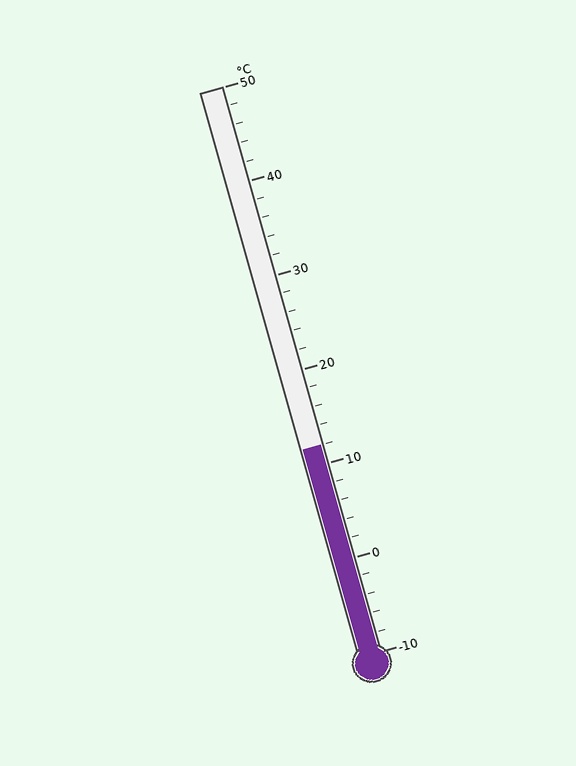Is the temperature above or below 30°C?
The temperature is below 30°C.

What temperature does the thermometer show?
The thermometer shows approximately 12°C.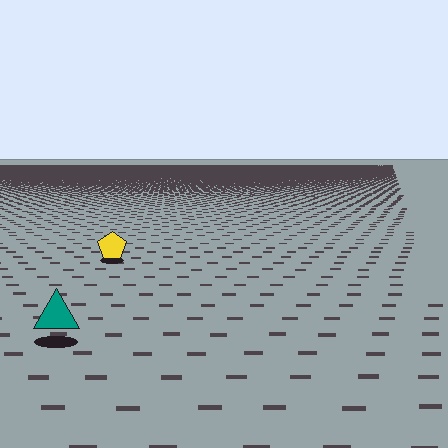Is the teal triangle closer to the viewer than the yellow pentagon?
Yes. The teal triangle is closer — you can tell from the texture gradient: the ground texture is coarser near it.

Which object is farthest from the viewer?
The yellow pentagon is farthest from the viewer. It appears smaller and the ground texture around it is denser.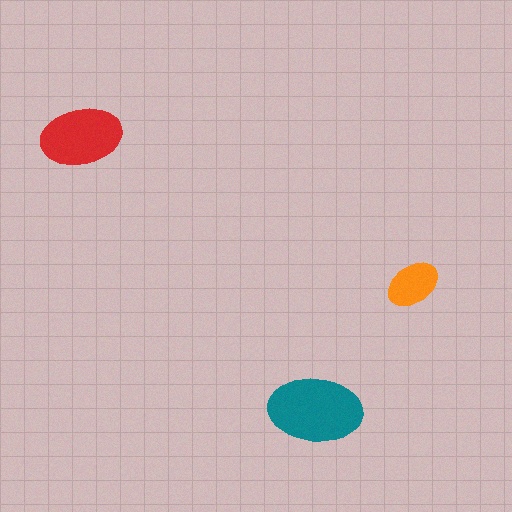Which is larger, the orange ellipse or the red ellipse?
The red one.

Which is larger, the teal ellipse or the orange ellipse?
The teal one.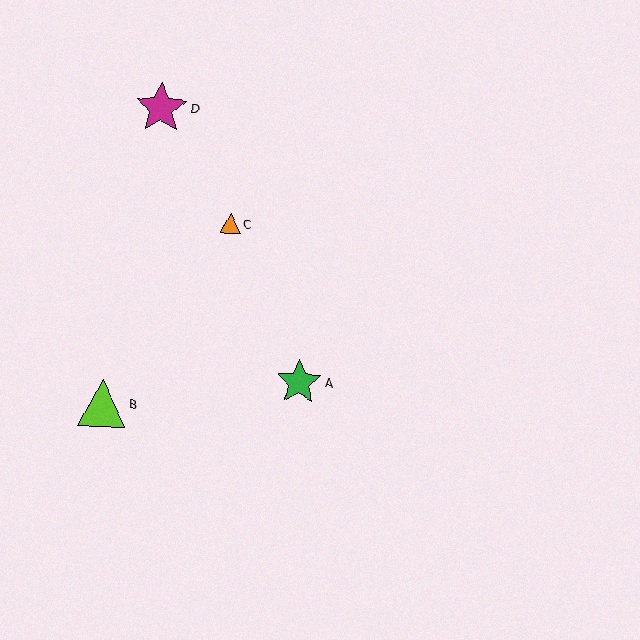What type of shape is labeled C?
Shape C is an orange triangle.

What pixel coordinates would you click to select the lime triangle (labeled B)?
Click at (102, 403) to select the lime triangle B.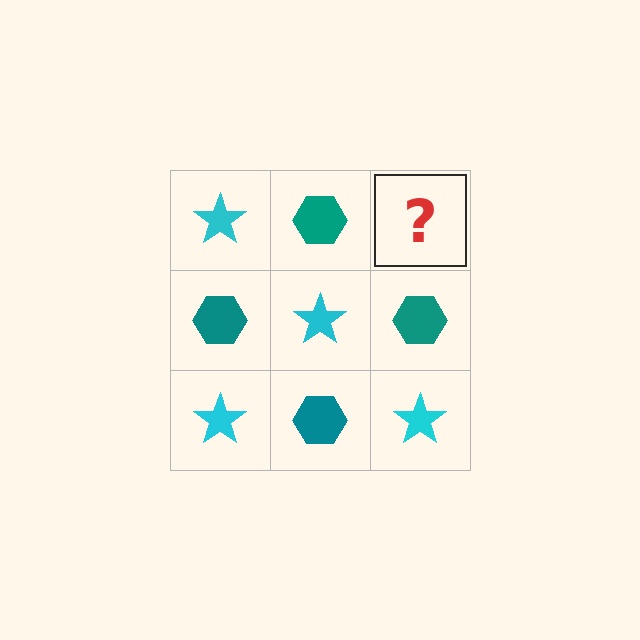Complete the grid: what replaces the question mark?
The question mark should be replaced with a cyan star.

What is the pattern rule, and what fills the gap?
The rule is that it alternates cyan star and teal hexagon in a checkerboard pattern. The gap should be filled with a cyan star.